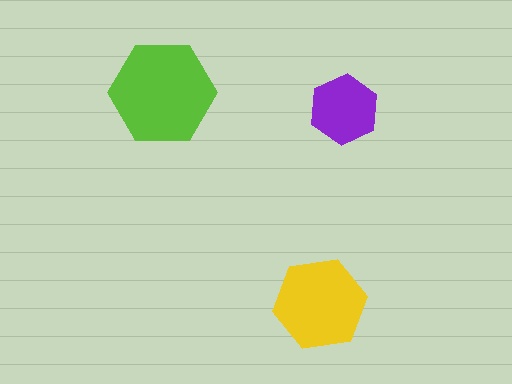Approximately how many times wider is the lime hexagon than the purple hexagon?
About 1.5 times wider.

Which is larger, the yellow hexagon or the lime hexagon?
The lime one.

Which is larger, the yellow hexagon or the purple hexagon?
The yellow one.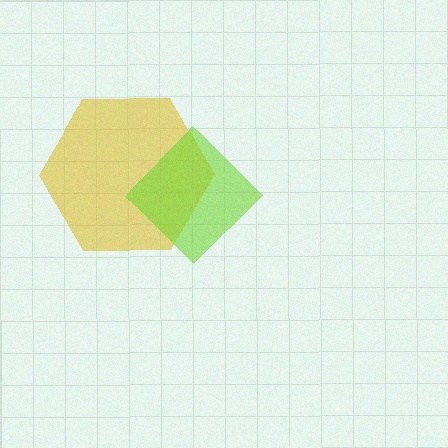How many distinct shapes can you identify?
There are 2 distinct shapes: a yellow hexagon, a lime diamond.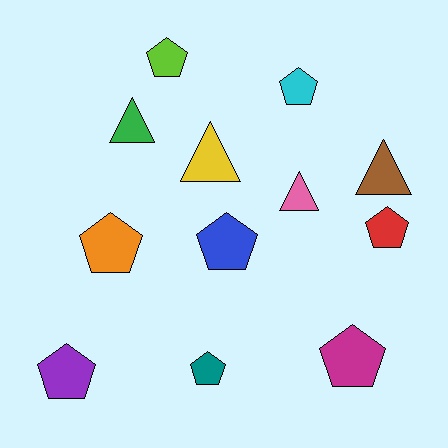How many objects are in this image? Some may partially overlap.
There are 12 objects.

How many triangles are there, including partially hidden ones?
There are 4 triangles.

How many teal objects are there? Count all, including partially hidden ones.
There is 1 teal object.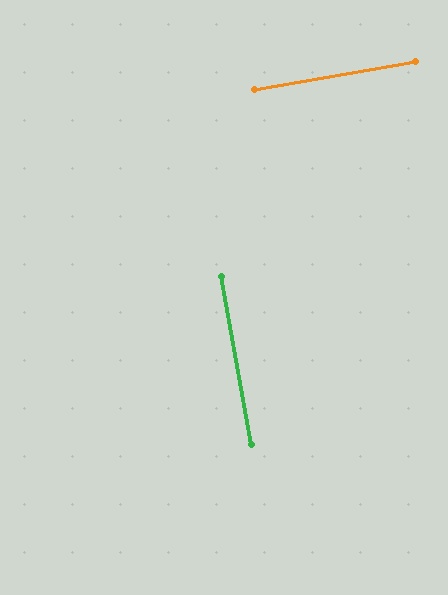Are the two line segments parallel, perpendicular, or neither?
Perpendicular — they meet at approximately 90°.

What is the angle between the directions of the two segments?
Approximately 90 degrees.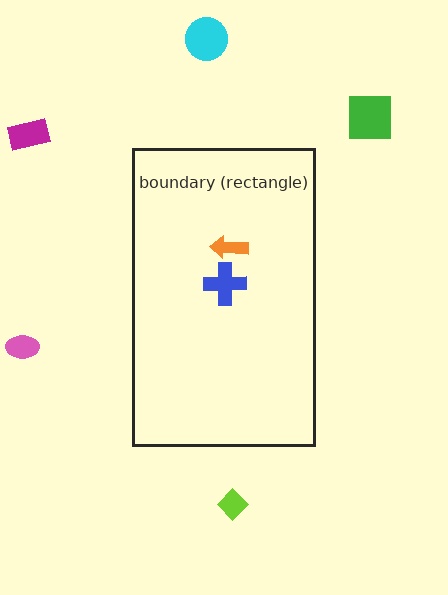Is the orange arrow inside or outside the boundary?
Inside.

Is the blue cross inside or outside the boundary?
Inside.